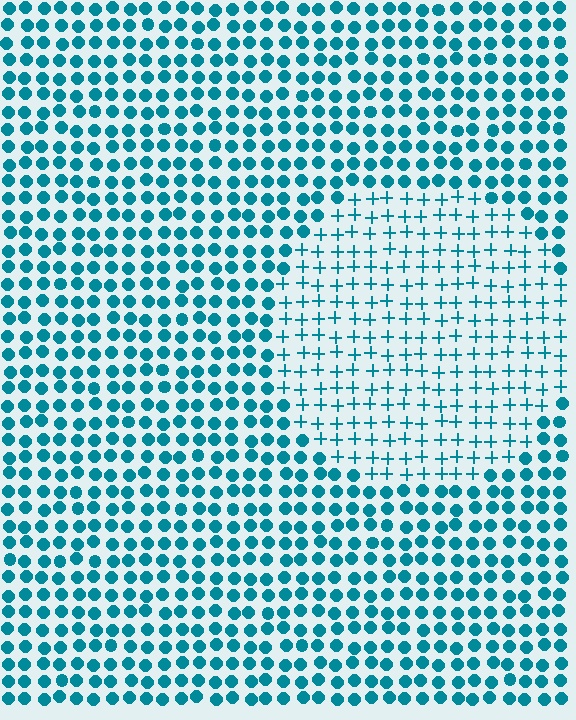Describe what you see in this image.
The image is filled with small teal elements arranged in a uniform grid. A circle-shaped region contains plus signs, while the surrounding area contains circles. The boundary is defined purely by the change in element shape.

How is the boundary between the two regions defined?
The boundary is defined by a change in element shape: plus signs inside vs. circles outside. All elements share the same color and spacing.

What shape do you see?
I see a circle.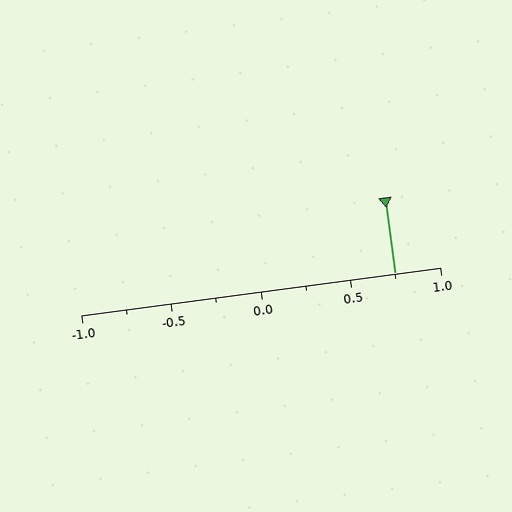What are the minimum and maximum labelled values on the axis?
The axis runs from -1.0 to 1.0.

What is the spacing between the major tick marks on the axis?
The major ticks are spaced 0.5 apart.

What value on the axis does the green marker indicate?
The marker indicates approximately 0.75.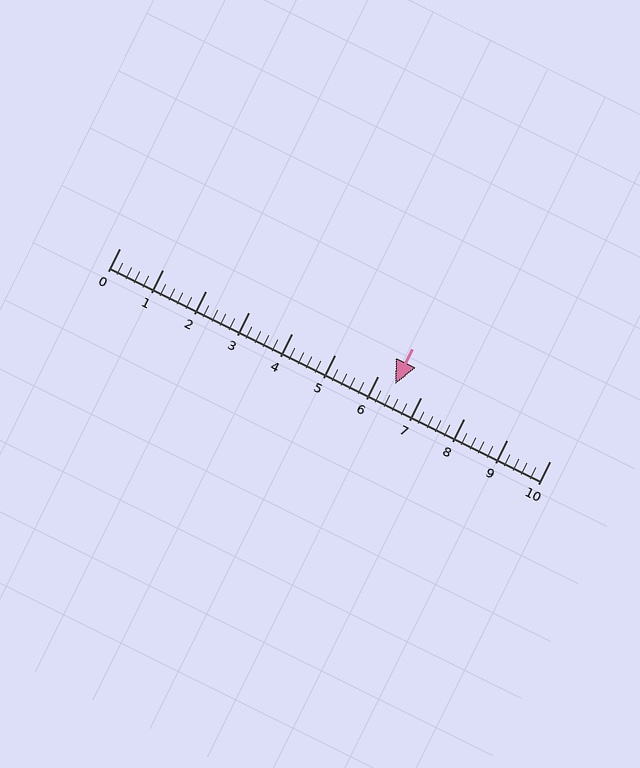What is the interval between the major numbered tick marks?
The major tick marks are spaced 1 units apart.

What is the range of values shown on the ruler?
The ruler shows values from 0 to 10.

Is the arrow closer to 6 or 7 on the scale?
The arrow is closer to 6.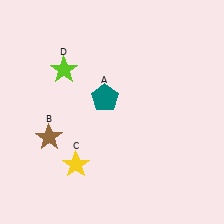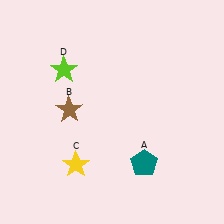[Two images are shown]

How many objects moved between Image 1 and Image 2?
2 objects moved between the two images.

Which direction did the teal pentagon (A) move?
The teal pentagon (A) moved down.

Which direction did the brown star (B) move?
The brown star (B) moved up.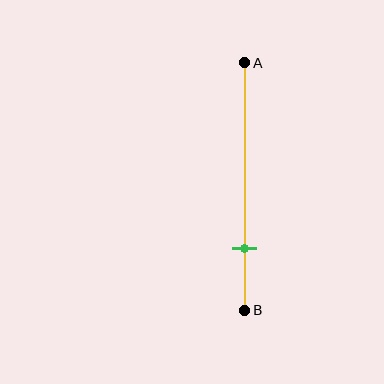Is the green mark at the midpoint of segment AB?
No, the mark is at about 75% from A, not at the 50% midpoint.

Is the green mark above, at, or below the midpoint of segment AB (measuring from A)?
The green mark is below the midpoint of segment AB.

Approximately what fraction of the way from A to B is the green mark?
The green mark is approximately 75% of the way from A to B.